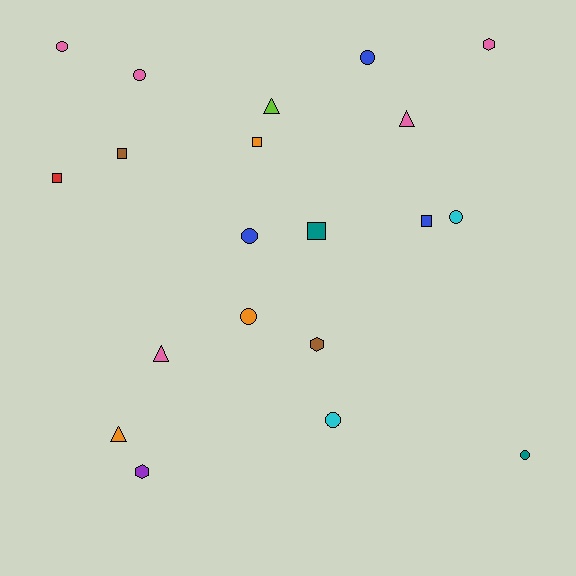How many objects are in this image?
There are 20 objects.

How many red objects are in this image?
There is 1 red object.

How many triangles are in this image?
There are 4 triangles.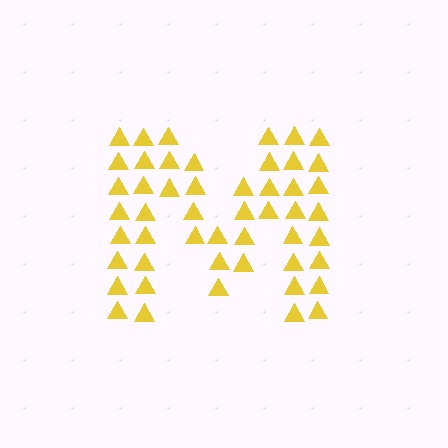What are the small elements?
The small elements are triangles.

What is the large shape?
The large shape is the letter M.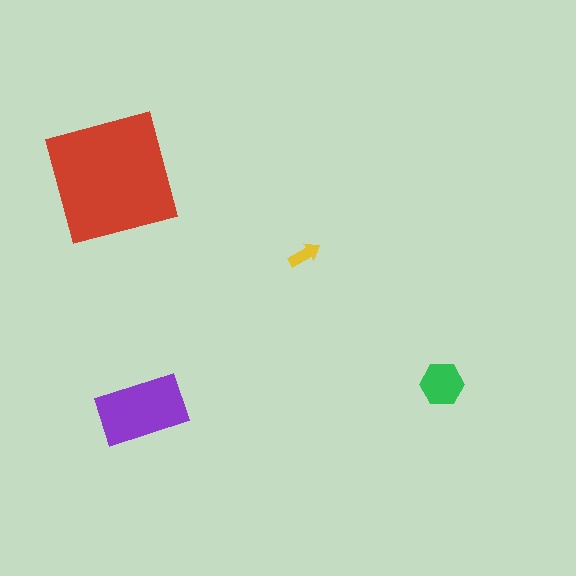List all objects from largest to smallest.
The red square, the purple rectangle, the green hexagon, the yellow arrow.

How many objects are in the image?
There are 4 objects in the image.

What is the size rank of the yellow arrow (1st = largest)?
4th.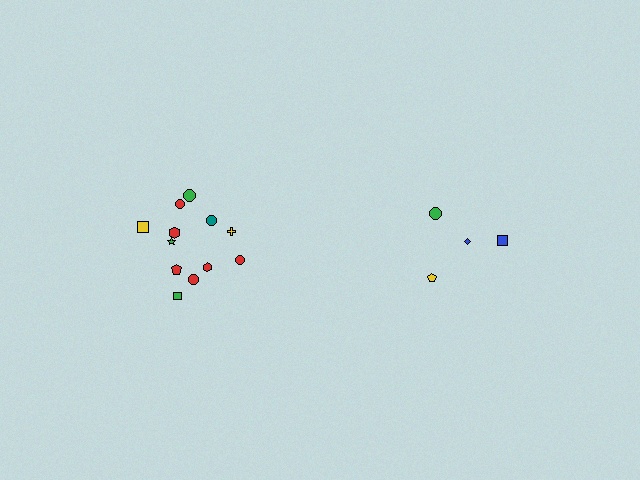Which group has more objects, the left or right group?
The left group.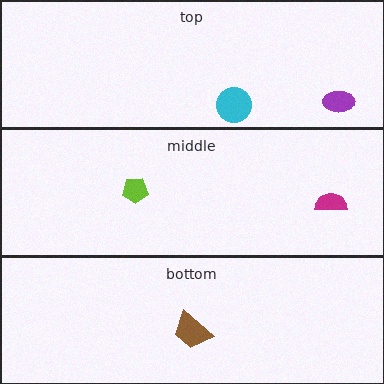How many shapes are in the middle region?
2.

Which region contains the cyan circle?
The top region.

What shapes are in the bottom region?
The brown trapezoid.